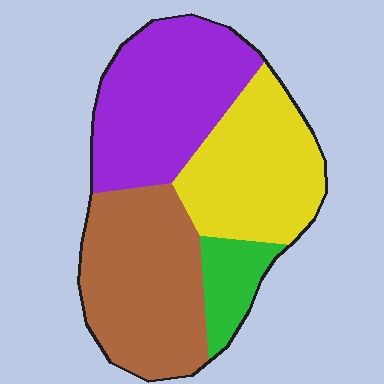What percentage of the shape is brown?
Brown covers around 30% of the shape.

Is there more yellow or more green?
Yellow.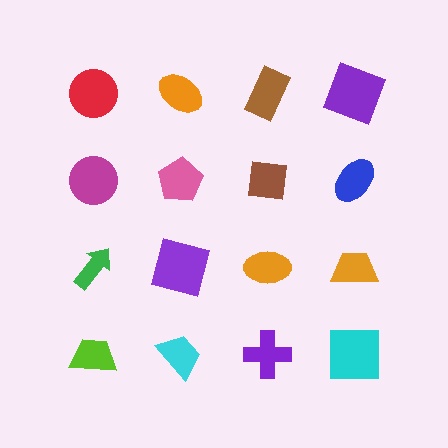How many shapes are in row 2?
4 shapes.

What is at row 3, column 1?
A green arrow.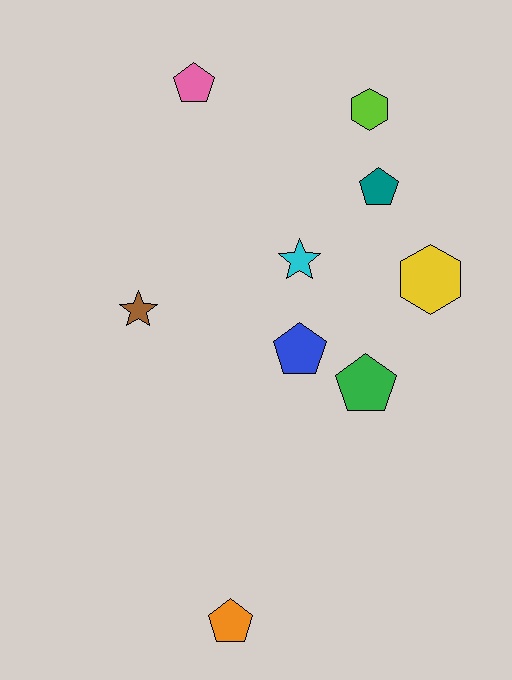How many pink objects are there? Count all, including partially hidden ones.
There is 1 pink object.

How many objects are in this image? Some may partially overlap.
There are 9 objects.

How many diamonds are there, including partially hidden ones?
There are no diamonds.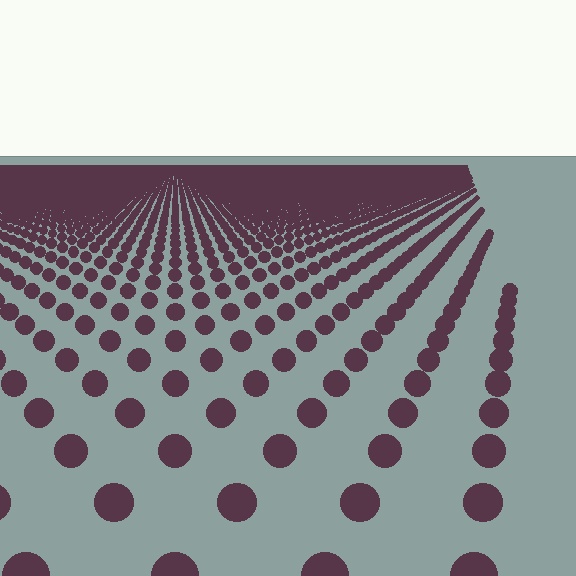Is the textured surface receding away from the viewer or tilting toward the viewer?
The surface is receding away from the viewer. Texture elements get smaller and denser toward the top.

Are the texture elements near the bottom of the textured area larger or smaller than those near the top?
Larger. Near the bottom, elements are closer to the viewer and appear at a bigger on-screen size.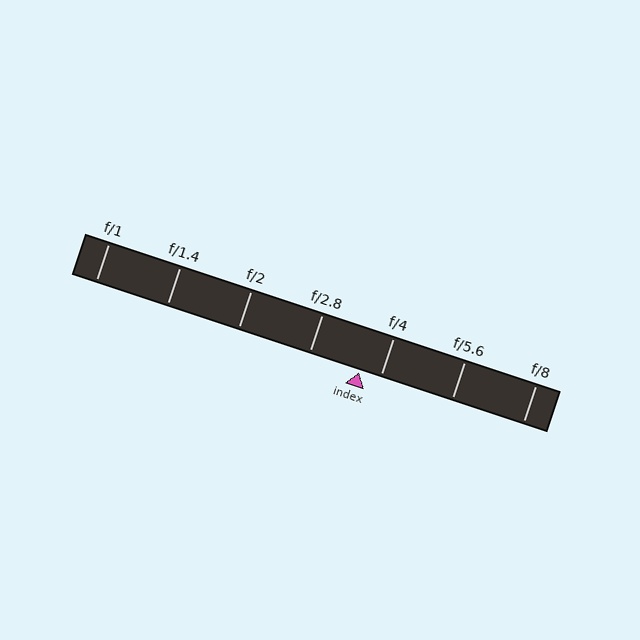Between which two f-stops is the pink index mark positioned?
The index mark is between f/2.8 and f/4.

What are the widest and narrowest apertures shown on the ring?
The widest aperture shown is f/1 and the narrowest is f/8.